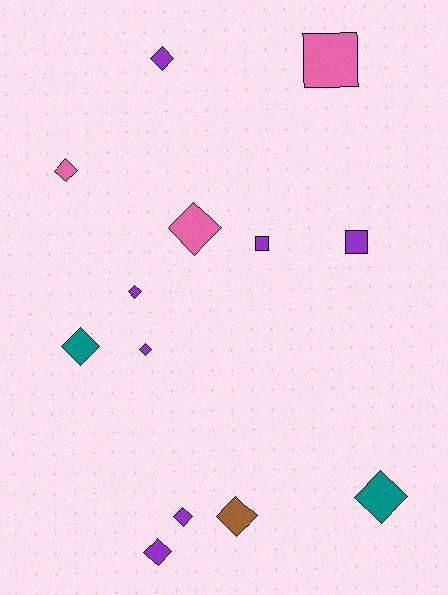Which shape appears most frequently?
Diamond, with 10 objects.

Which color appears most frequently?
Purple, with 7 objects.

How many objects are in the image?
There are 13 objects.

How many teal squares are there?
There are no teal squares.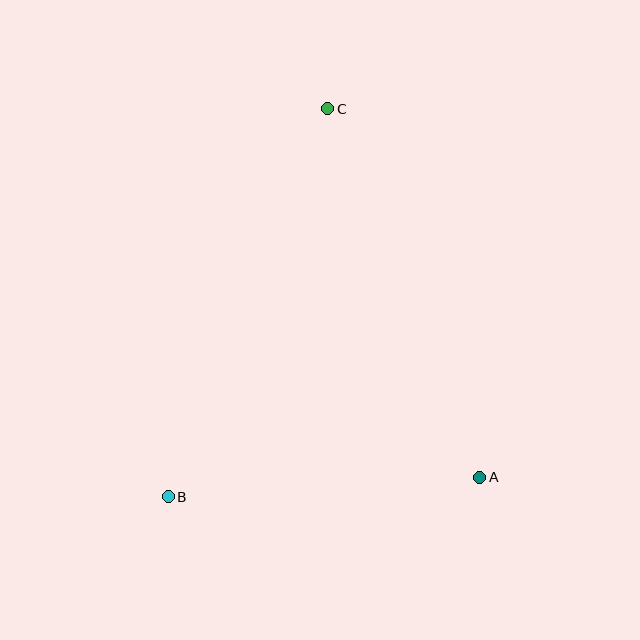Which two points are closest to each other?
Points A and B are closest to each other.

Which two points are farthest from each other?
Points B and C are farthest from each other.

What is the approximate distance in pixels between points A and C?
The distance between A and C is approximately 399 pixels.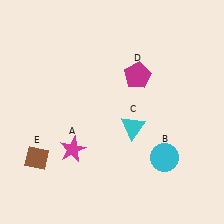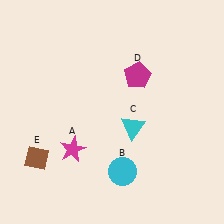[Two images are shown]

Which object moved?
The cyan circle (B) moved left.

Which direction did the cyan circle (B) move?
The cyan circle (B) moved left.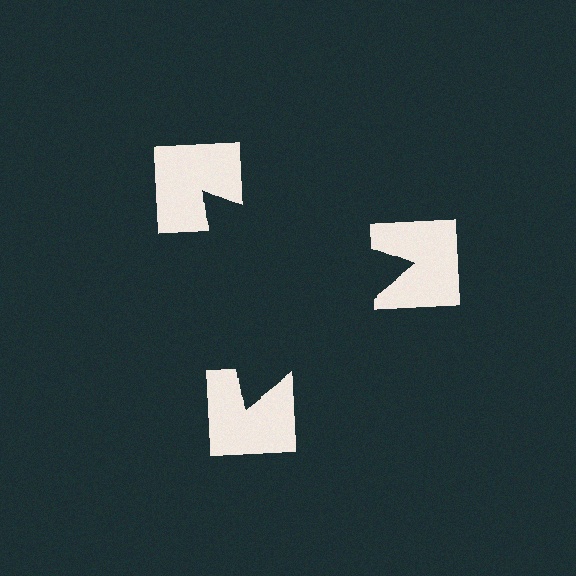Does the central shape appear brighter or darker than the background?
It typically appears slightly darker than the background, even though no actual brightness change is drawn.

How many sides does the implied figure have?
3 sides.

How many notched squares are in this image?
There are 3 — one at each vertex of the illusory triangle.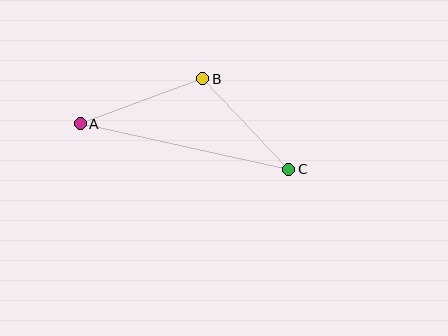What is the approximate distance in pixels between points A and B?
The distance between A and B is approximately 130 pixels.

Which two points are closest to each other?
Points B and C are closest to each other.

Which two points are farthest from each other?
Points A and C are farthest from each other.